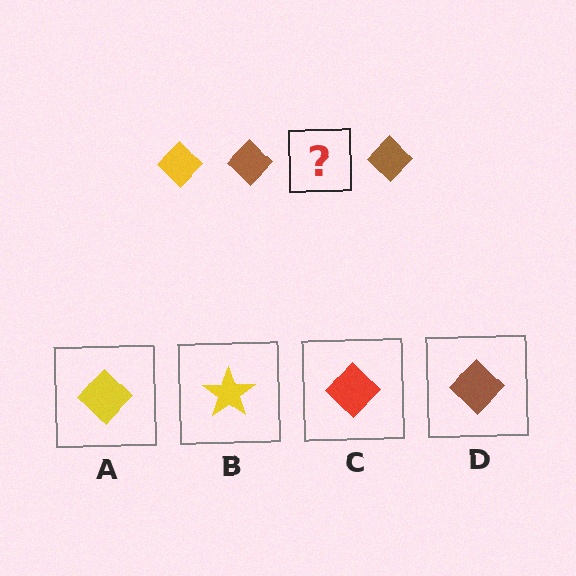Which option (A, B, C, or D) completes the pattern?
A.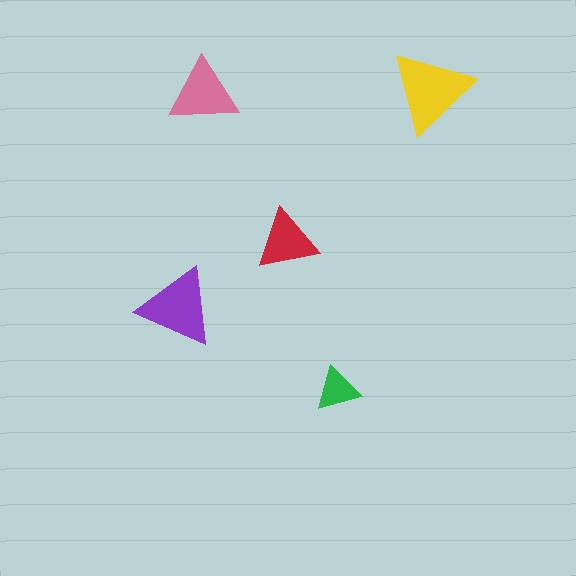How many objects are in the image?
There are 5 objects in the image.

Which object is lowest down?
The green triangle is bottommost.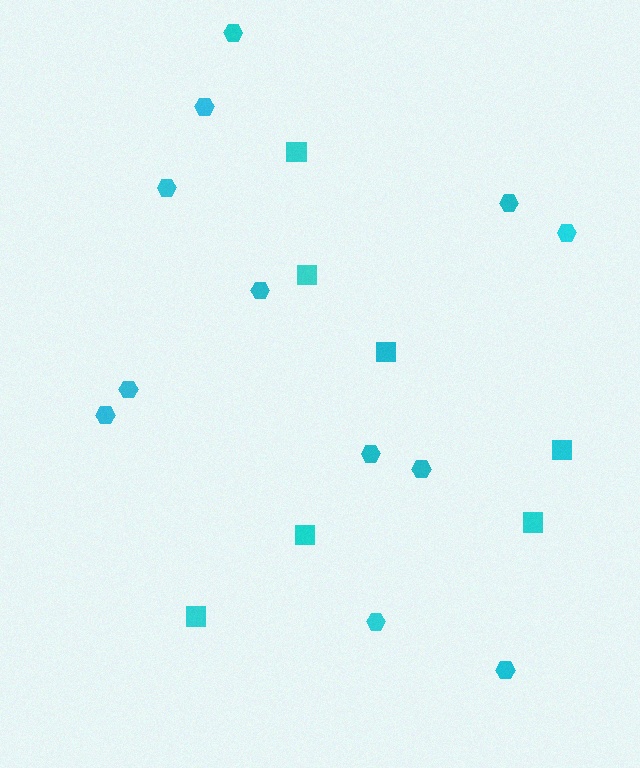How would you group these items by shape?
There are 2 groups: one group of squares (7) and one group of hexagons (12).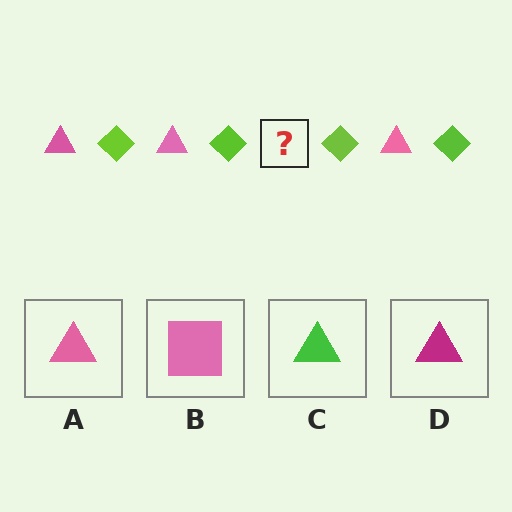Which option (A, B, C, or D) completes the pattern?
A.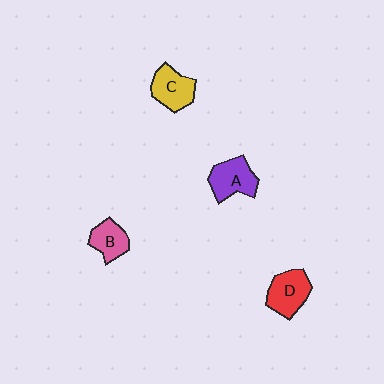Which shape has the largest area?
Shape D (red).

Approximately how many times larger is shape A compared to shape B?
Approximately 1.3 times.